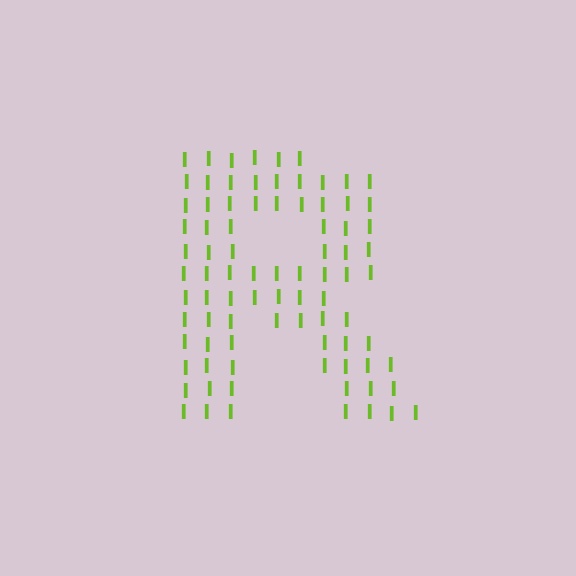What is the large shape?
The large shape is the letter R.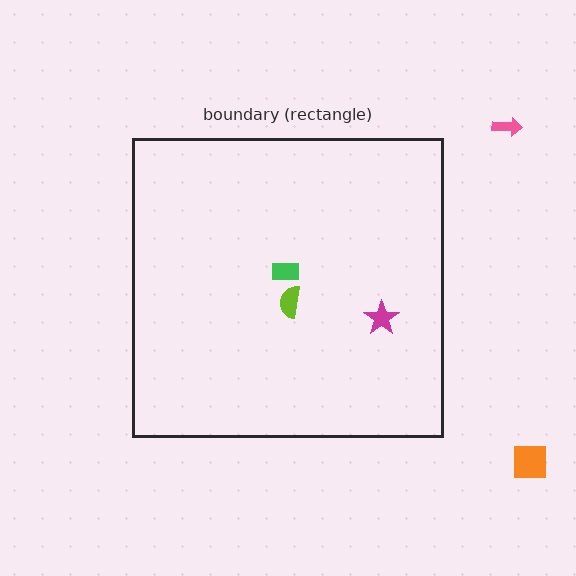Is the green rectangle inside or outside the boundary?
Inside.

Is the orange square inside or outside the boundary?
Outside.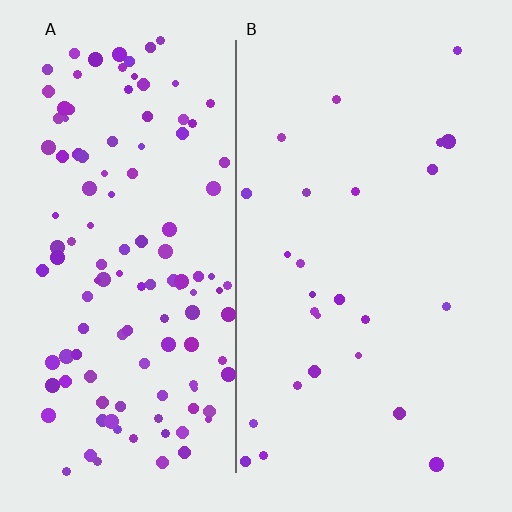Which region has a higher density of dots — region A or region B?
A (the left).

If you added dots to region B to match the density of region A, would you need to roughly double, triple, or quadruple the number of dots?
Approximately quadruple.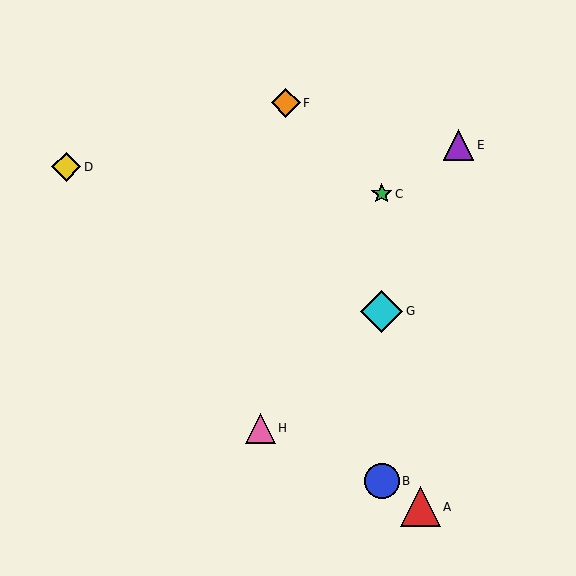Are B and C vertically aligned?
Yes, both are at x≈382.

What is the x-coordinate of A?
Object A is at x≈421.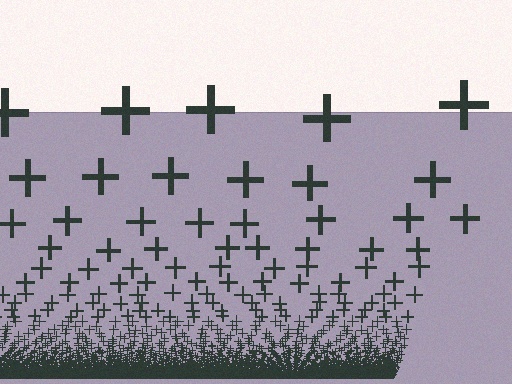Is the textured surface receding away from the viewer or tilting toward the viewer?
The surface appears to tilt toward the viewer. Texture elements get larger and sparser toward the top.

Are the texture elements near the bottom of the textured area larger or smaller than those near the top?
Smaller. The gradient is inverted — elements near the bottom are smaller and denser.